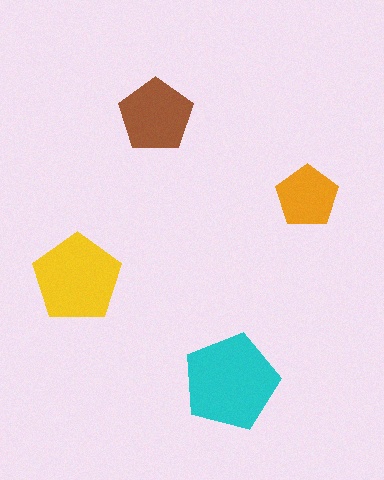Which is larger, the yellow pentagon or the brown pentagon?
The yellow one.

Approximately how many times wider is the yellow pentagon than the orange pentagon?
About 1.5 times wider.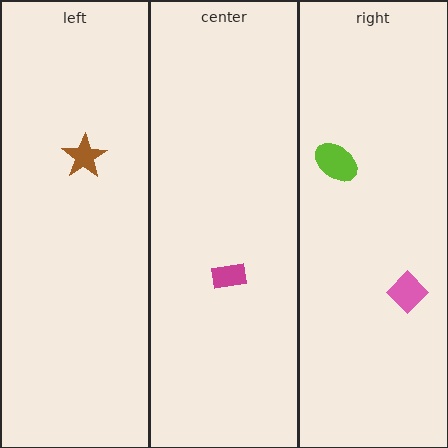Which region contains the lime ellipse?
The right region.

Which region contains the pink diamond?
The right region.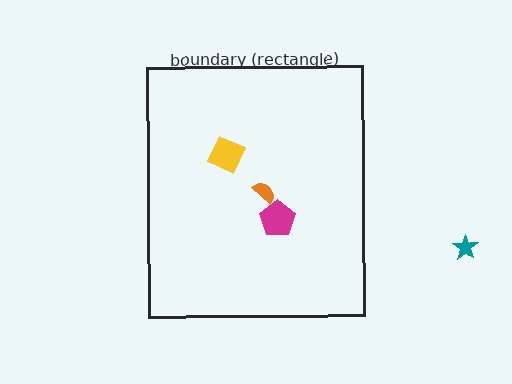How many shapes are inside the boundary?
3 inside, 1 outside.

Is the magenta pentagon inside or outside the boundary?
Inside.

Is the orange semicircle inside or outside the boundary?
Inside.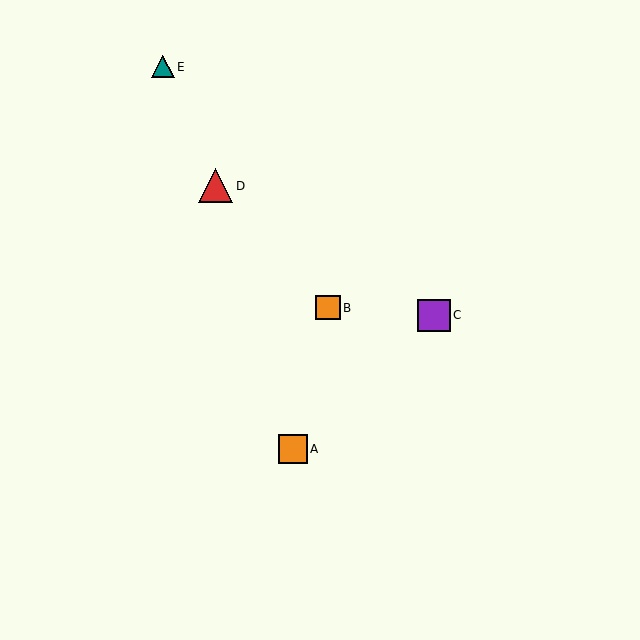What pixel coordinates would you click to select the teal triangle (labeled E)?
Click at (163, 67) to select the teal triangle E.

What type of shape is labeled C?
Shape C is a purple square.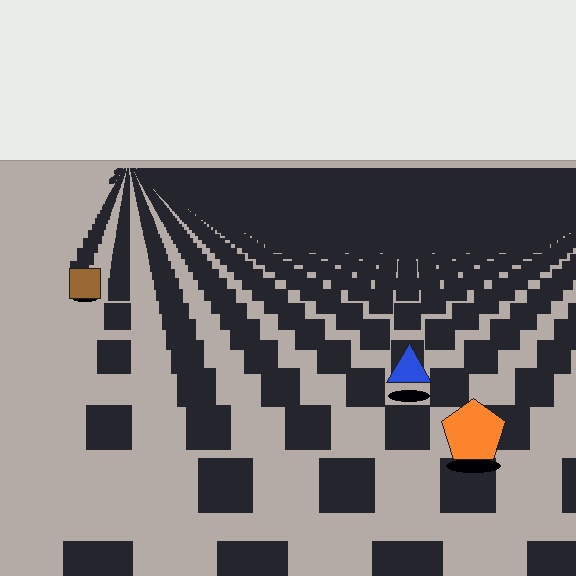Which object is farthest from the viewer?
The brown square is farthest from the viewer. It appears smaller and the ground texture around it is denser.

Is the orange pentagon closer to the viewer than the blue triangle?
Yes. The orange pentagon is closer — you can tell from the texture gradient: the ground texture is coarser near it.